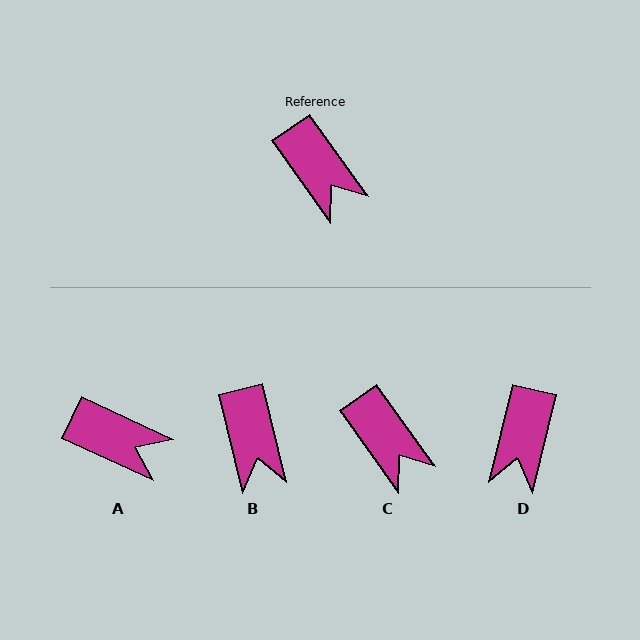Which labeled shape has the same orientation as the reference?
C.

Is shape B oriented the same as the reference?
No, it is off by about 22 degrees.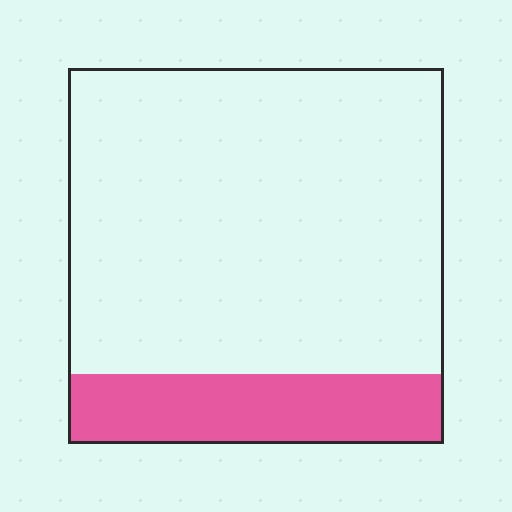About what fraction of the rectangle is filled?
About one fifth (1/5).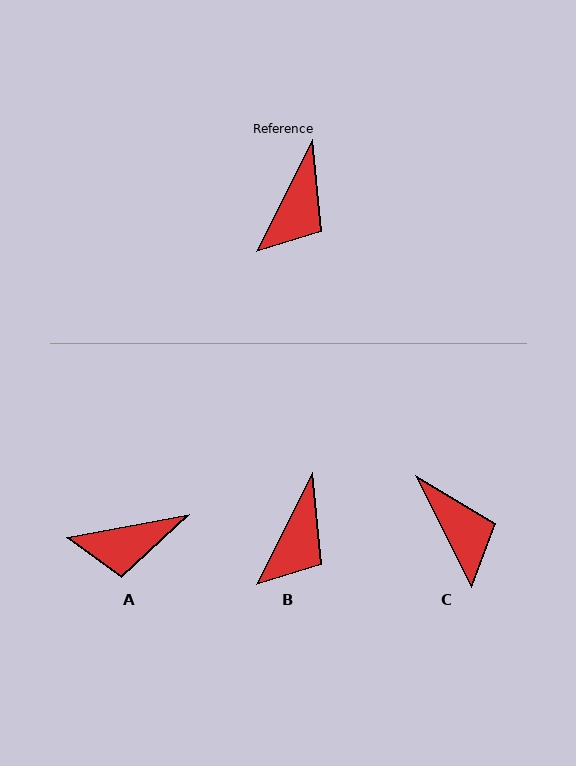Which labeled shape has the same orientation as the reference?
B.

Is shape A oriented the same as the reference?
No, it is off by about 53 degrees.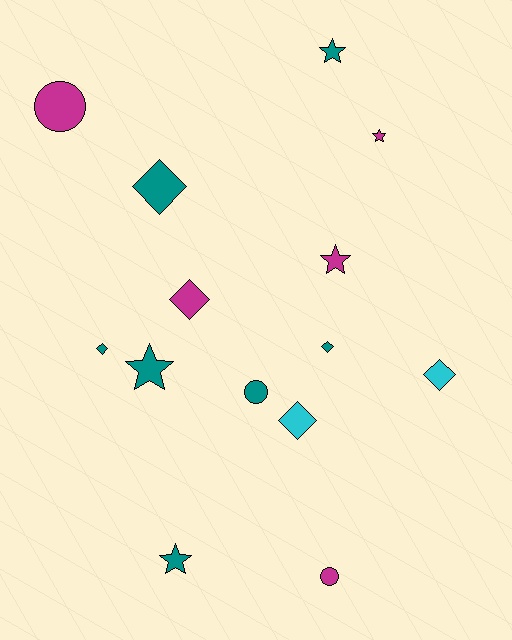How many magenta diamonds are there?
There is 1 magenta diamond.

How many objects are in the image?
There are 14 objects.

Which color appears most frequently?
Teal, with 7 objects.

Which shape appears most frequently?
Diamond, with 6 objects.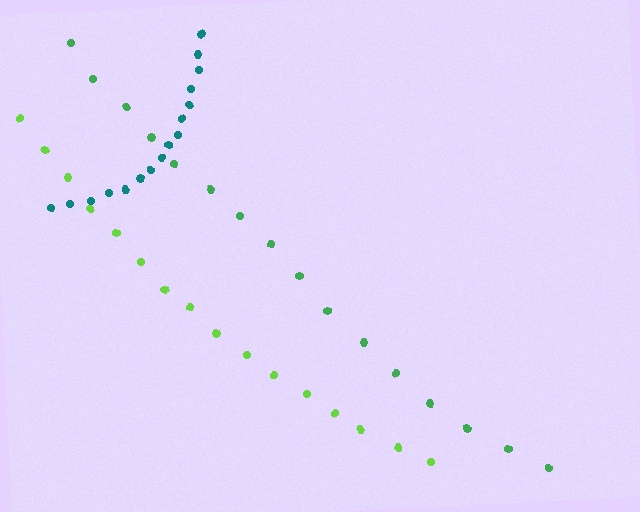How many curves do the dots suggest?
There are 3 distinct paths.